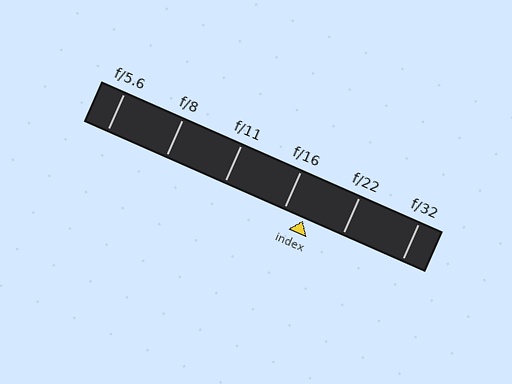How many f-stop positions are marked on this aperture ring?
There are 6 f-stop positions marked.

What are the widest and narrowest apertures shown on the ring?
The widest aperture shown is f/5.6 and the narrowest is f/32.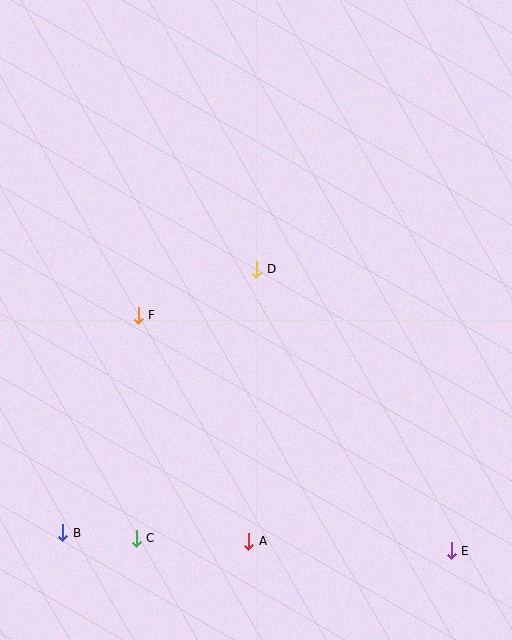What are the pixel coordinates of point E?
Point E is at (451, 551).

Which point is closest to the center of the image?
Point D at (257, 269) is closest to the center.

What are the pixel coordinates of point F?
Point F is at (138, 315).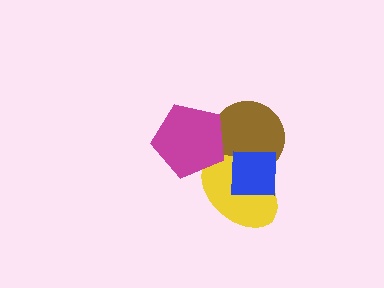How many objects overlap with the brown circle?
3 objects overlap with the brown circle.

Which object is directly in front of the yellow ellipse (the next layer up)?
The magenta pentagon is directly in front of the yellow ellipse.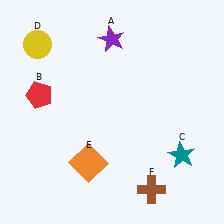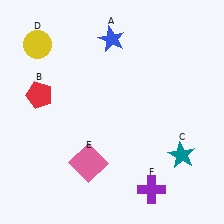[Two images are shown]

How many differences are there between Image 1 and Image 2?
There are 3 differences between the two images.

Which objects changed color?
A changed from purple to blue. E changed from orange to pink. F changed from brown to purple.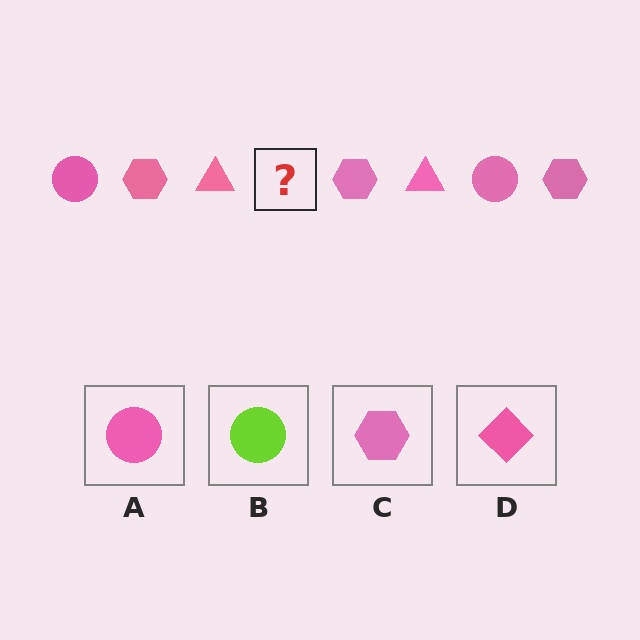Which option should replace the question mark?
Option A.